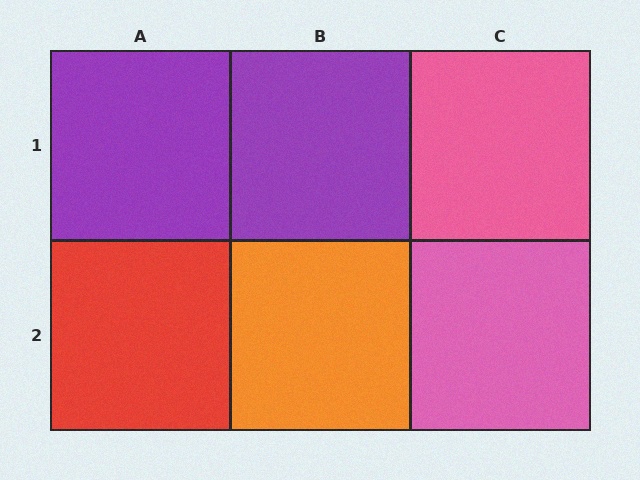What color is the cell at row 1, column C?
Pink.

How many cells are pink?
2 cells are pink.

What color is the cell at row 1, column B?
Purple.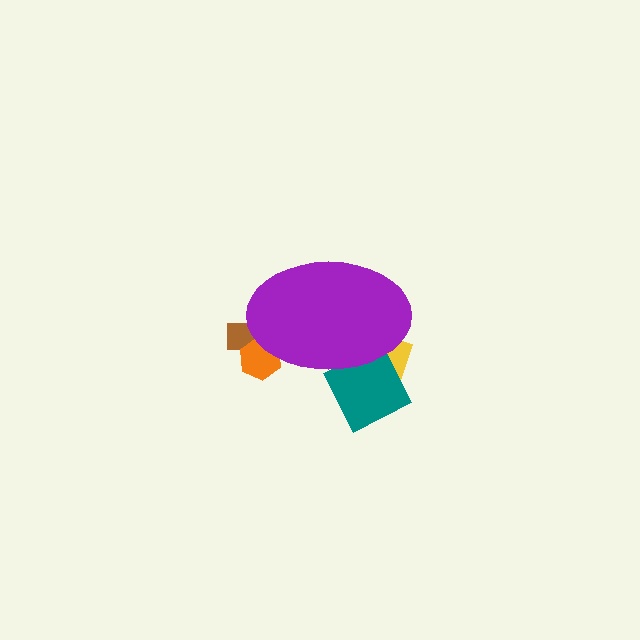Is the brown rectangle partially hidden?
Yes, the brown rectangle is partially hidden behind the purple ellipse.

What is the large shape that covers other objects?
A purple ellipse.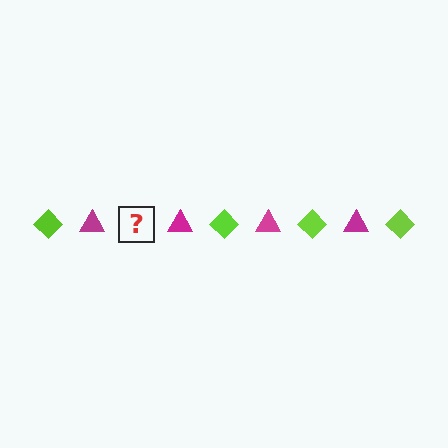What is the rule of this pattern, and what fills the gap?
The rule is that the pattern alternates between lime diamond and magenta triangle. The gap should be filled with a lime diamond.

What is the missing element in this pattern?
The missing element is a lime diamond.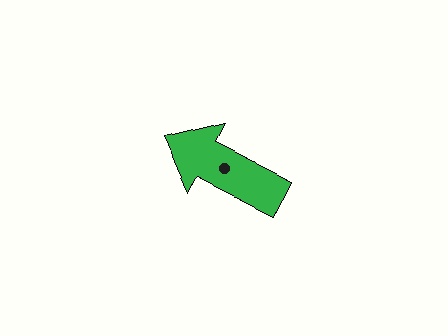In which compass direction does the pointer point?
Northwest.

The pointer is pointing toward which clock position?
Roughly 10 o'clock.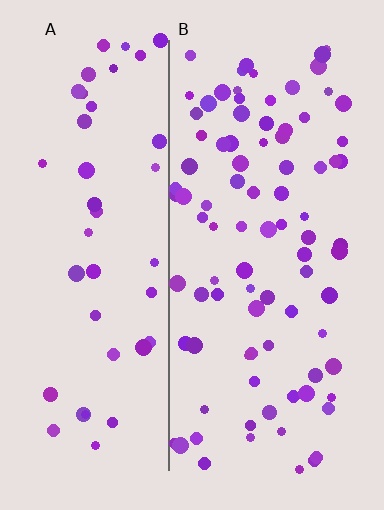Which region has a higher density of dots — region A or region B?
B (the right).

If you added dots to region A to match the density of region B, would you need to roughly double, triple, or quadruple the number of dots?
Approximately double.